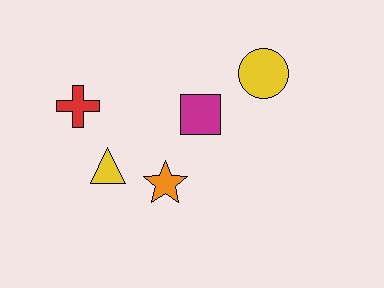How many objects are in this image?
There are 5 objects.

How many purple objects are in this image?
There are no purple objects.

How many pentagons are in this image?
There are no pentagons.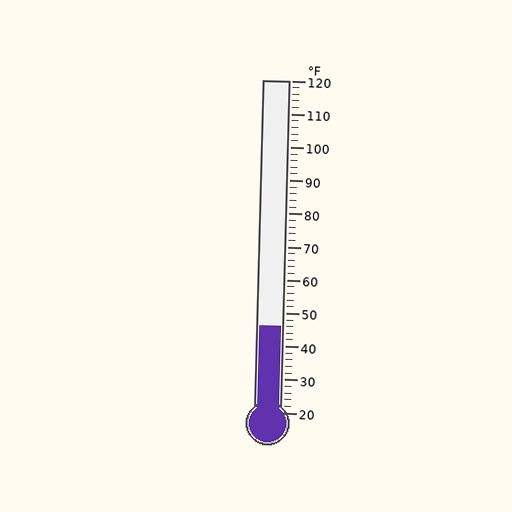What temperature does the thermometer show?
The thermometer shows approximately 46°F.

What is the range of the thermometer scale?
The thermometer scale ranges from 20°F to 120°F.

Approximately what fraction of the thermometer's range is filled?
The thermometer is filled to approximately 25% of its range.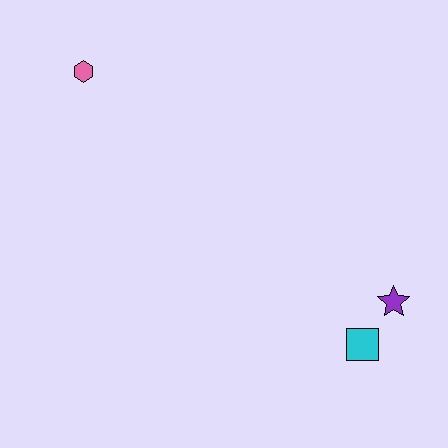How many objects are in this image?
There are 3 objects.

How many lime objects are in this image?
There are no lime objects.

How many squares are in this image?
There is 1 square.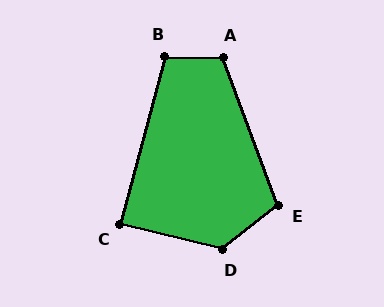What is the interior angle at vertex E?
Approximately 108 degrees (obtuse).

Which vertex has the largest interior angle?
D, at approximately 128 degrees.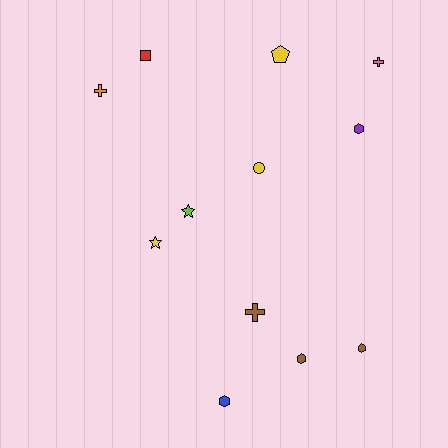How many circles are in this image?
There is 1 circle.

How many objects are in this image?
There are 12 objects.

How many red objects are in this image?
There is 1 red object.